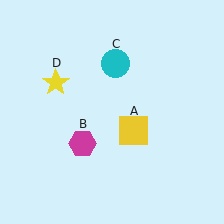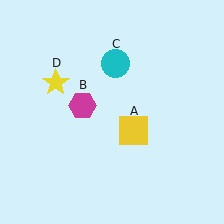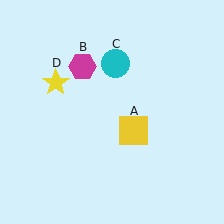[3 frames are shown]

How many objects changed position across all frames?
1 object changed position: magenta hexagon (object B).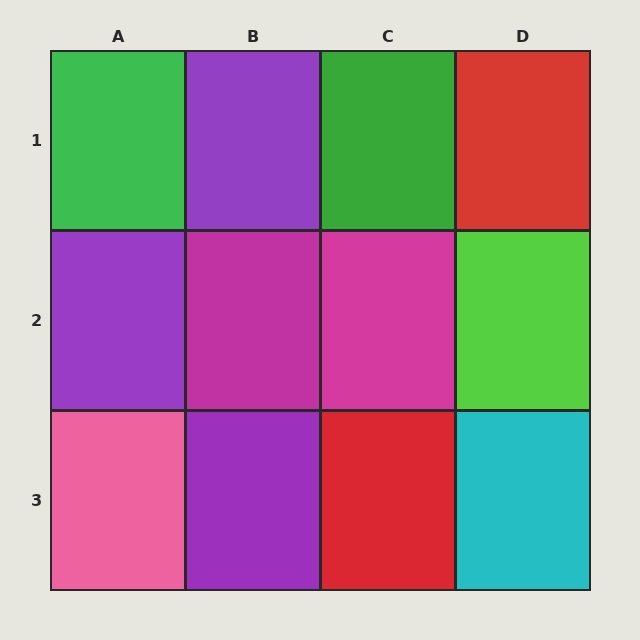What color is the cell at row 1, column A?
Green.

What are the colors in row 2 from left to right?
Purple, magenta, magenta, lime.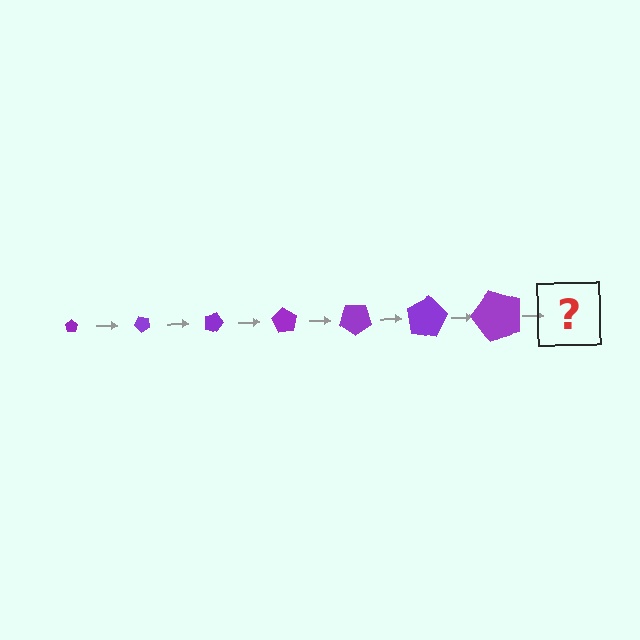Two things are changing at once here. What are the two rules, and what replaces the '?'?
The two rules are that the pentagon grows larger each step and it rotates 45 degrees each step. The '?' should be a pentagon, larger than the previous one and rotated 315 degrees from the start.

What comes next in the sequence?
The next element should be a pentagon, larger than the previous one and rotated 315 degrees from the start.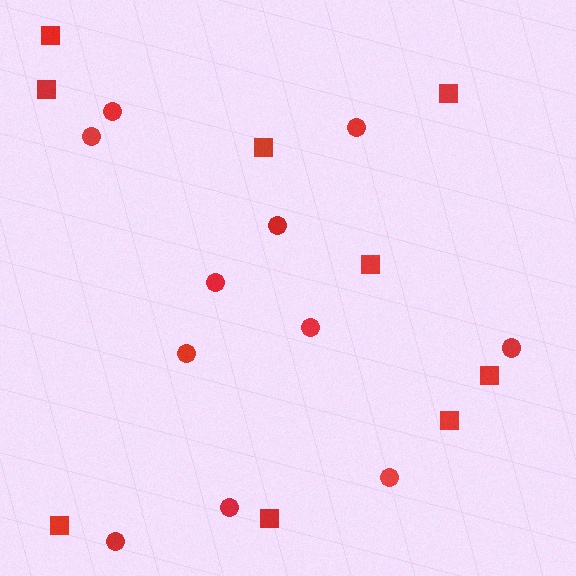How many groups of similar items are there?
There are 2 groups: one group of circles (11) and one group of squares (9).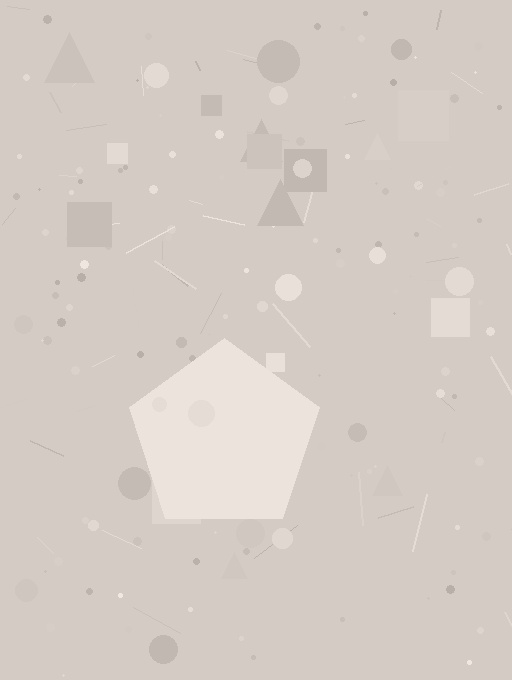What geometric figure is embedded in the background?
A pentagon is embedded in the background.